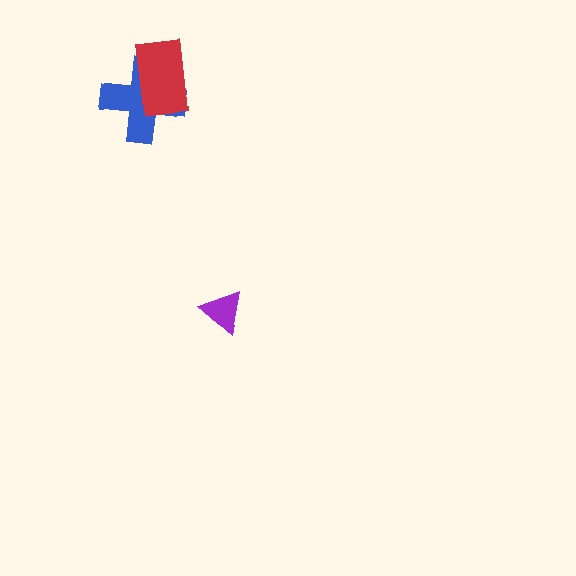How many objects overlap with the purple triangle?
0 objects overlap with the purple triangle.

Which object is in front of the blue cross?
The red rectangle is in front of the blue cross.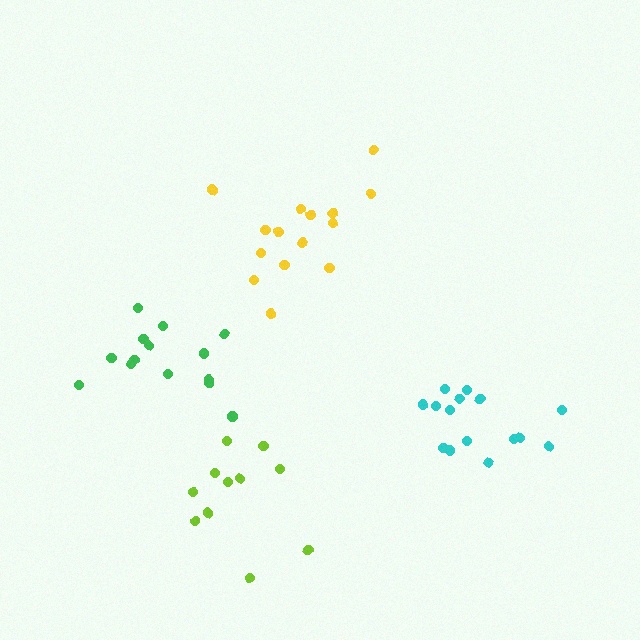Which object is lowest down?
The lime cluster is bottommost.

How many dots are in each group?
Group 1: 15 dots, Group 2: 14 dots, Group 3: 11 dots, Group 4: 15 dots (55 total).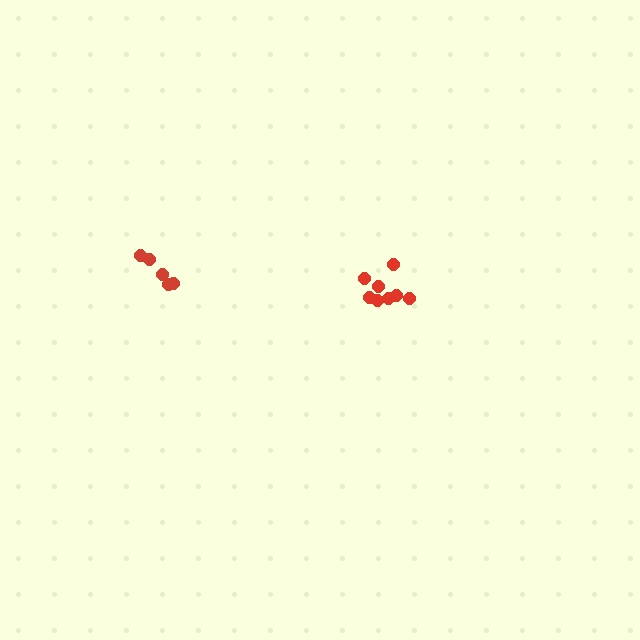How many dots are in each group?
Group 1: 5 dots, Group 2: 8 dots (13 total).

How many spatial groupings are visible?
There are 2 spatial groupings.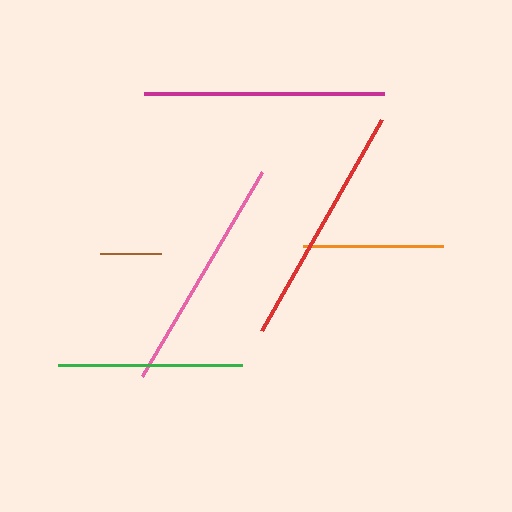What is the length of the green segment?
The green segment is approximately 184 pixels long.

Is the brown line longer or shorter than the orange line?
The orange line is longer than the brown line.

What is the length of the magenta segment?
The magenta segment is approximately 240 pixels long.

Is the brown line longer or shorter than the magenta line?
The magenta line is longer than the brown line.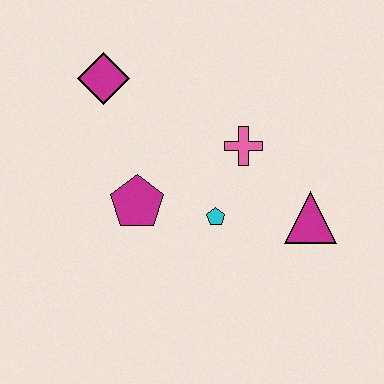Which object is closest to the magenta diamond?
The magenta pentagon is closest to the magenta diamond.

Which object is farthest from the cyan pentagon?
The magenta diamond is farthest from the cyan pentagon.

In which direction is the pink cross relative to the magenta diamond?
The pink cross is to the right of the magenta diamond.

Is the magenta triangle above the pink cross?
No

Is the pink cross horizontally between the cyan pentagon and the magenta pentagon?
No